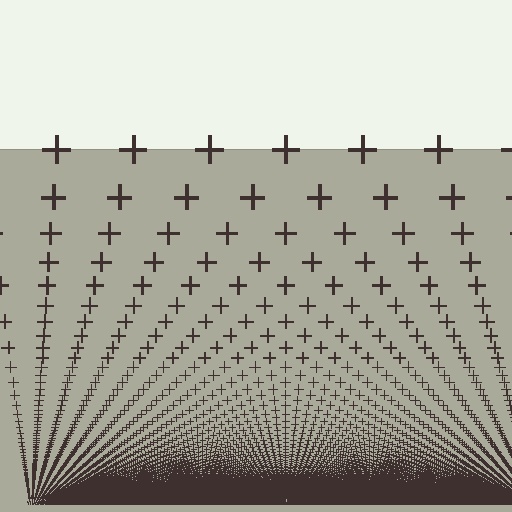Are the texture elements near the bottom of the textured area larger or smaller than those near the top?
Smaller. The gradient is inverted — elements near the bottom are smaller and denser.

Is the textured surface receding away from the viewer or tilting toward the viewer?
The surface appears to tilt toward the viewer. Texture elements get larger and sparser toward the top.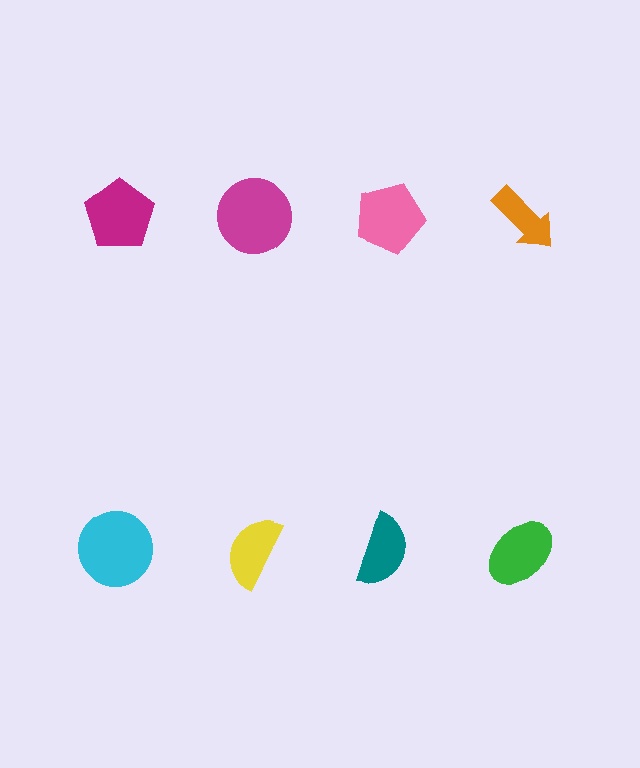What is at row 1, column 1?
A magenta pentagon.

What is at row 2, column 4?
A green ellipse.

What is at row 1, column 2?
A magenta circle.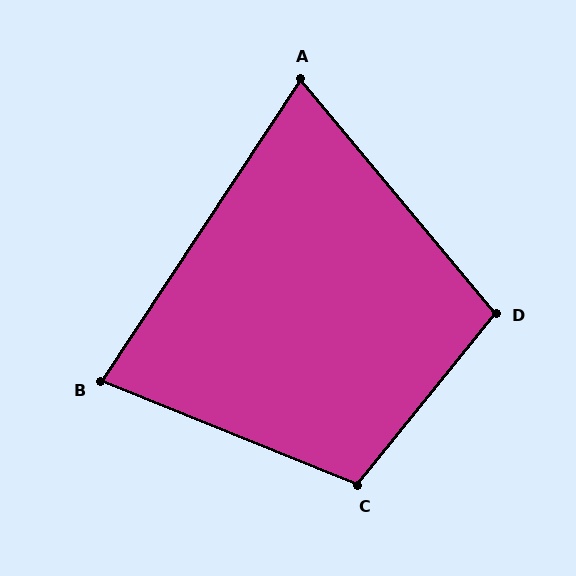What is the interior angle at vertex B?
Approximately 79 degrees (acute).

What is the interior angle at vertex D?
Approximately 101 degrees (obtuse).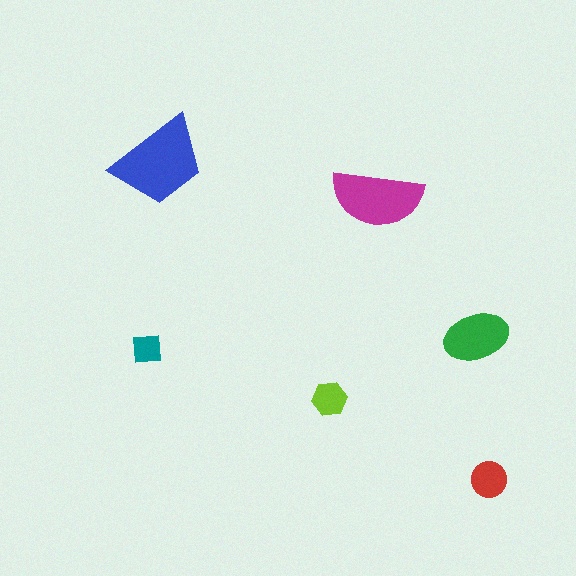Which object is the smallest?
The teal square.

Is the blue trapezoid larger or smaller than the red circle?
Larger.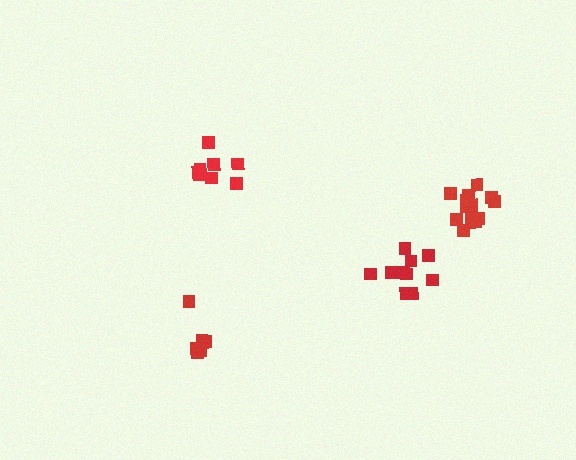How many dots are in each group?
Group 1: 10 dots, Group 2: 13 dots, Group 3: 8 dots, Group 4: 8 dots (39 total).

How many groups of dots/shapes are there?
There are 4 groups.